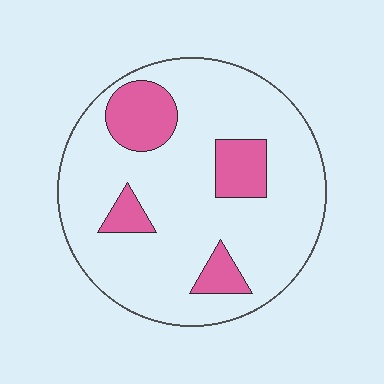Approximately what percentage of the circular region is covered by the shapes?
Approximately 20%.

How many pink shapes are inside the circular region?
4.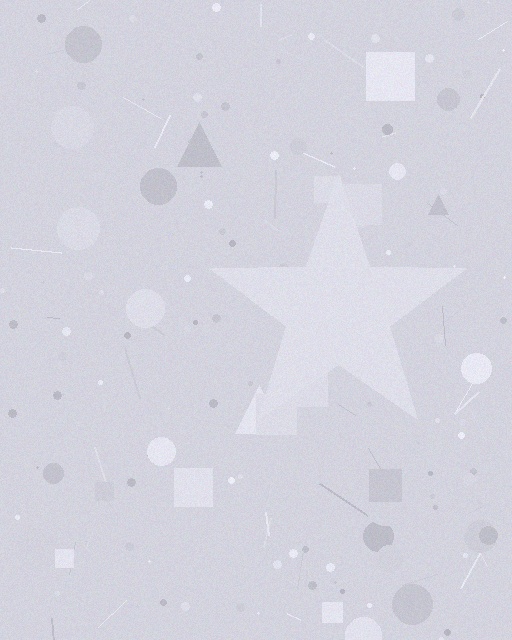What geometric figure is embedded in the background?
A star is embedded in the background.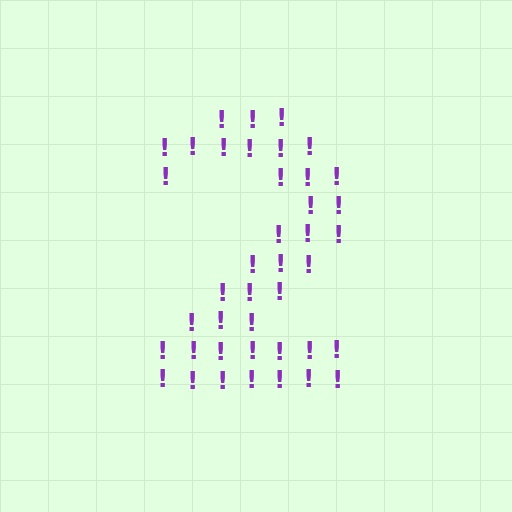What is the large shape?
The large shape is the digit 2.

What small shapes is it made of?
It is made of small exclamation marks.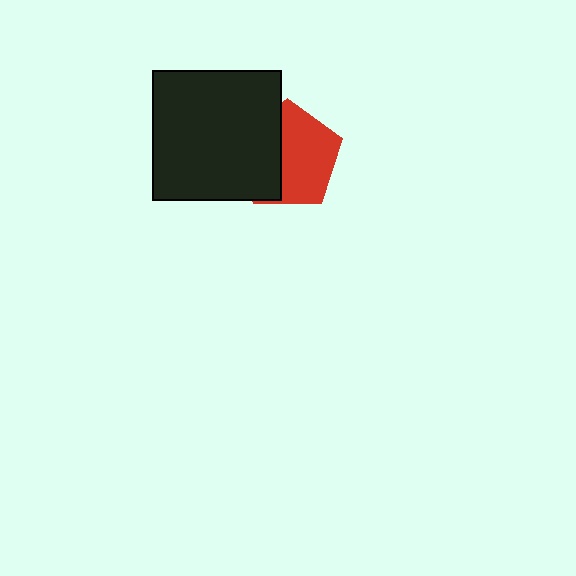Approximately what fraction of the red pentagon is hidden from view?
Roughly 42% of the red pentagon is hidden behind the black square.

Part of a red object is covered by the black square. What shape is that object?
It is a pentagon.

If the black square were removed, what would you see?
You would see the complete red pentagon.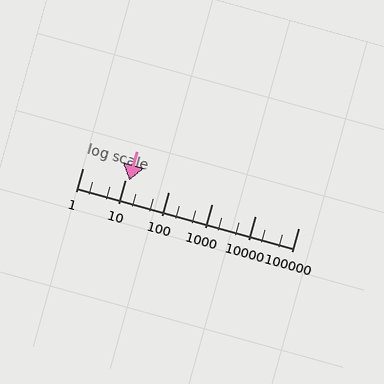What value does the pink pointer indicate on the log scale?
The pointer indicates approximately 12.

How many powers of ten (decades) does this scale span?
The scale spans 5 decades, from 1 to 100000.